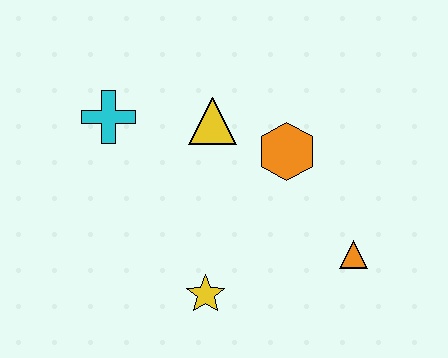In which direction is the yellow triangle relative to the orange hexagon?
The yellow triangle is to the left of the orange hexagon.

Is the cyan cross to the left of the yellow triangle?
Yes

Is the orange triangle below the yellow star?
No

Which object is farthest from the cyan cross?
The orange triangle is farthest from the cyan cross.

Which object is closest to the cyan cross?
The yellow triangle is closest to the cyan cross.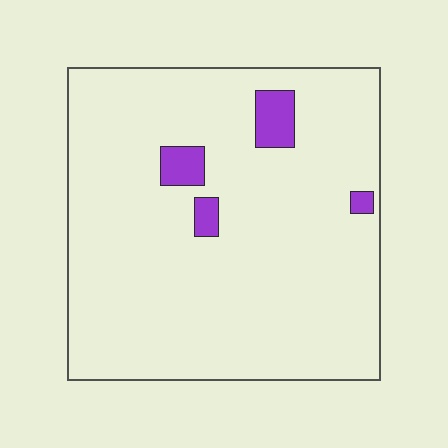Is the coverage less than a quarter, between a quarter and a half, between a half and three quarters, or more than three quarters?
Less than a quarter.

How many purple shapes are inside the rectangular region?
4.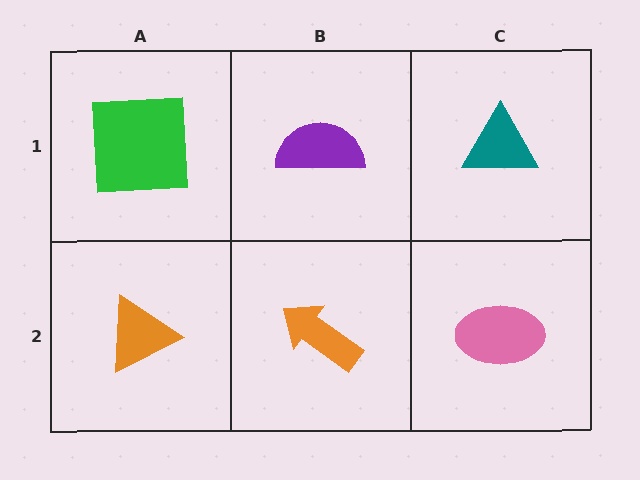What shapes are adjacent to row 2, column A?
A green square (row 1, column A), an orange arrow (row 2, column B).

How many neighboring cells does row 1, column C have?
2.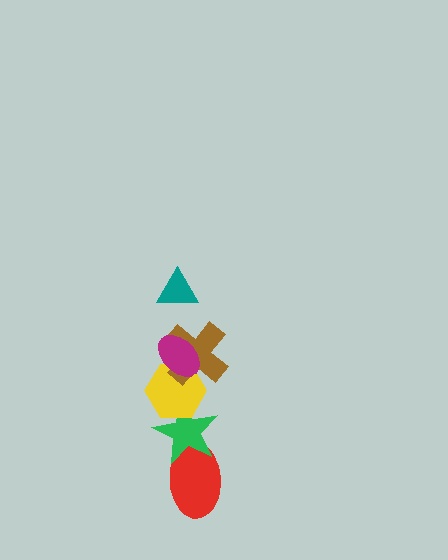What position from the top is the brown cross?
The brown cross is 3rd from the top.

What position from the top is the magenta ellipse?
The magenta ellipse is 2nd from the top.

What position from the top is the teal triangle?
The teal triangle is 1st from the top.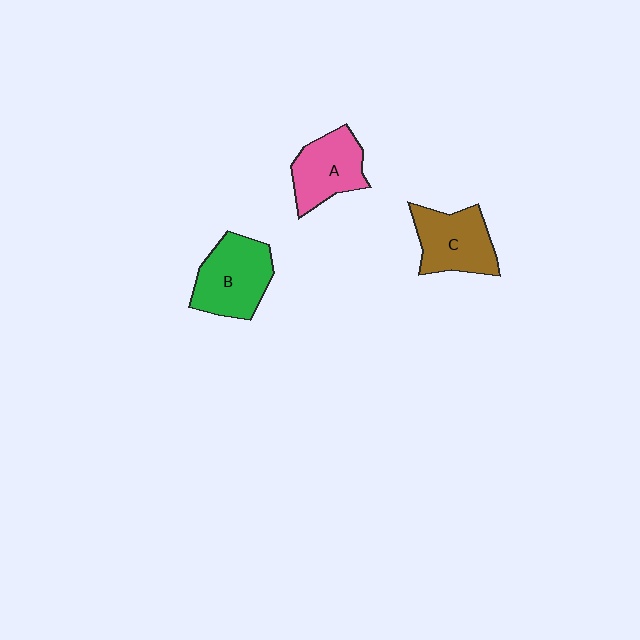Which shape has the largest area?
Shape B (green).